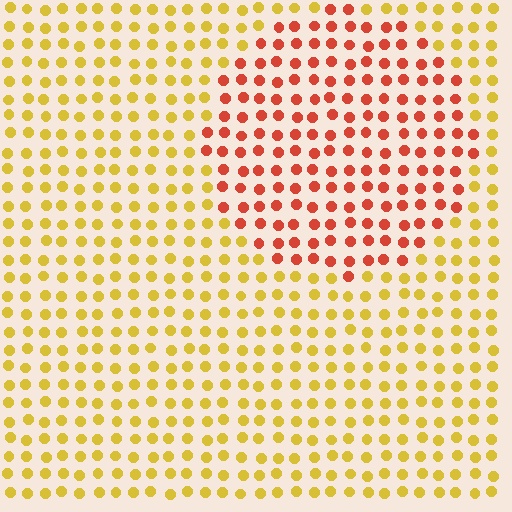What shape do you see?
I see a circle.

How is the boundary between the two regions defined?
The boundary is defined purely by a slight shift in hue (about 46 degrees). Spacing, size, and orientation are identical on both sides.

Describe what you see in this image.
The image is filled with small yellow elements in a uniform arrangement. A circle-shaped region is visible where the elements are tinted to a slightly different hue, forming a subtle color boundary.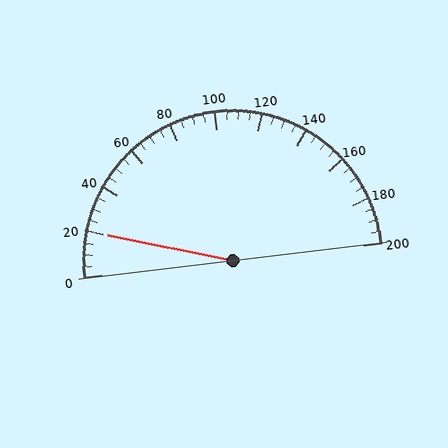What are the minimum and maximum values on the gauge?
The gauge ranges from 0 to 200.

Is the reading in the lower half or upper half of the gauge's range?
The reading is in the lower half of the range (0 to 200).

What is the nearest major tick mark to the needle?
The nearest major tick mark is 20.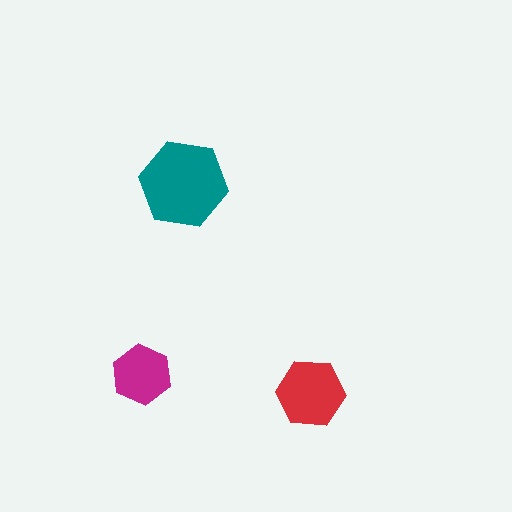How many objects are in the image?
There are 3 objects in the image.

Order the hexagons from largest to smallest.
the teal one, the red one, the magenta one.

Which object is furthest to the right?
The red hexagon is rightmost.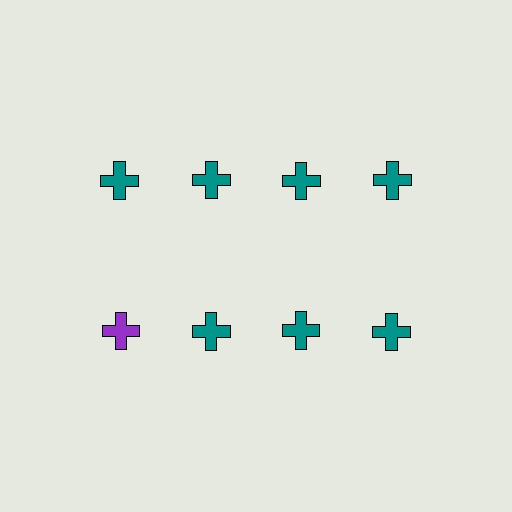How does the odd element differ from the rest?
It has a different color: purple instead of teal.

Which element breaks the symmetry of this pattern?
The purple cross in the second row, leftmost column breaks the symmetry. All other shapes are teal crosses.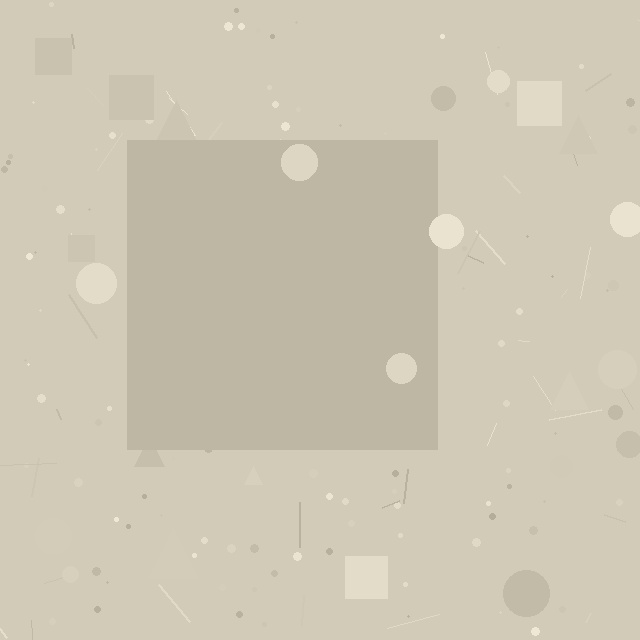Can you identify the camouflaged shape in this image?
The camouflaged shape is a square.